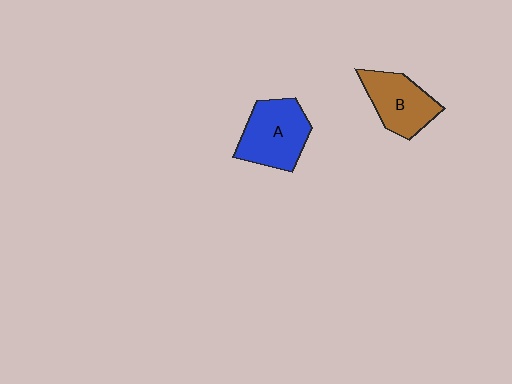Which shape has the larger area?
Shape A (blue).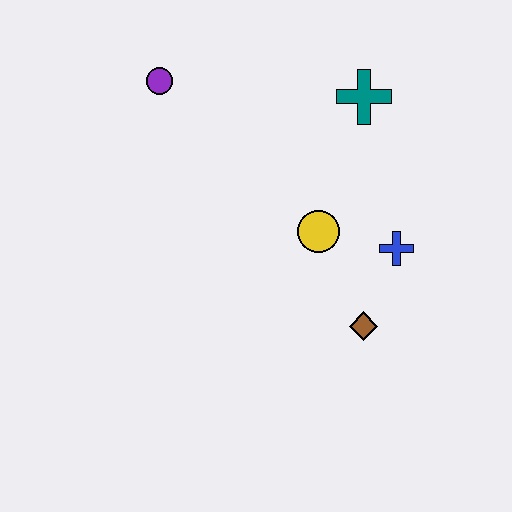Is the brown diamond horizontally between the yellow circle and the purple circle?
No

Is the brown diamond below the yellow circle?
Yes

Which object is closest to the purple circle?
The teal cross is closest to the purple circle.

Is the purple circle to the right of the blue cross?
No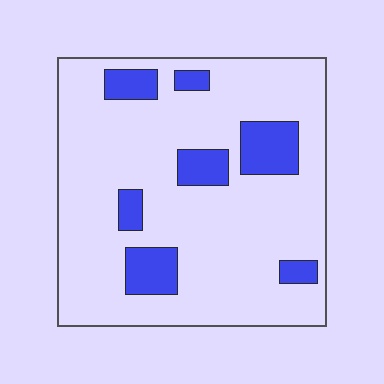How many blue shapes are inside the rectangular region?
7.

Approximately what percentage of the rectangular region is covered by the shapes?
Approximately 15%.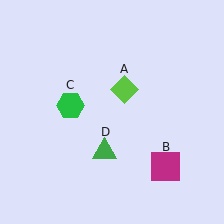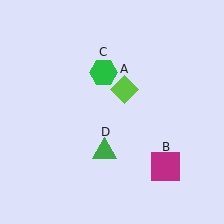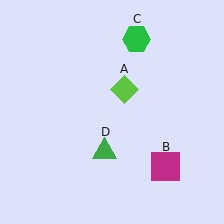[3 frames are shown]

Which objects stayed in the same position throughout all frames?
Lime diamond (object A) and magenta square (object B) and green triangle (object D) remained stationary.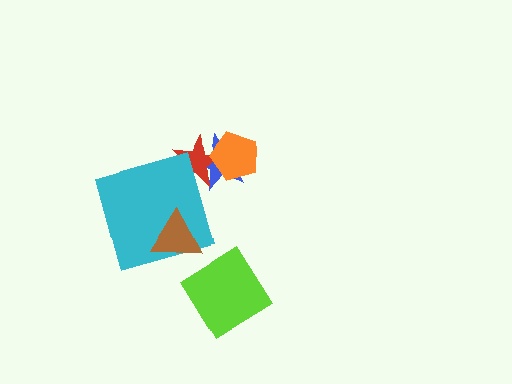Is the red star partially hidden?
Yes, it is partially covered by another shape.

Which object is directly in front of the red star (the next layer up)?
The cyan square is directly in front of the red star.